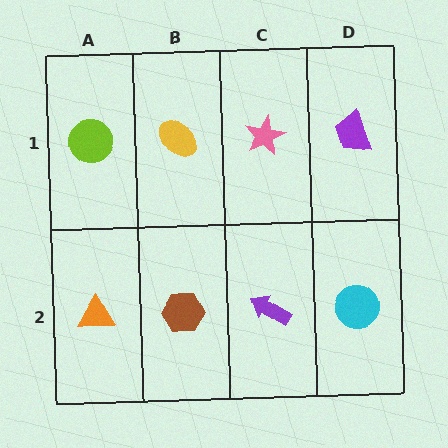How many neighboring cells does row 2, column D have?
2.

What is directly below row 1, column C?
A purple arrow.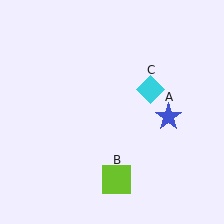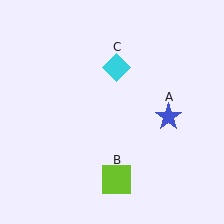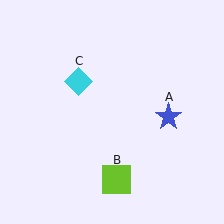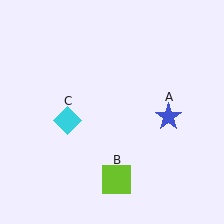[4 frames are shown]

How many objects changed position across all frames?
1 object changed position: cyan diamond (object C).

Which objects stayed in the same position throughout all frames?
Blue star (object A) and lime square (object B) remained stationary.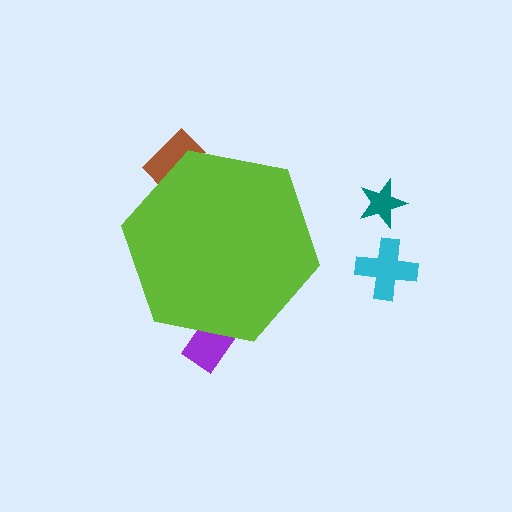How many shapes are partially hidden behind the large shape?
2 shapes are partially hidden.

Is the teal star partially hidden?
No, the teal star is fully visible.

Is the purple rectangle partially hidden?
Yes, the purple rectangle is partially hidden behind the lime hexagon.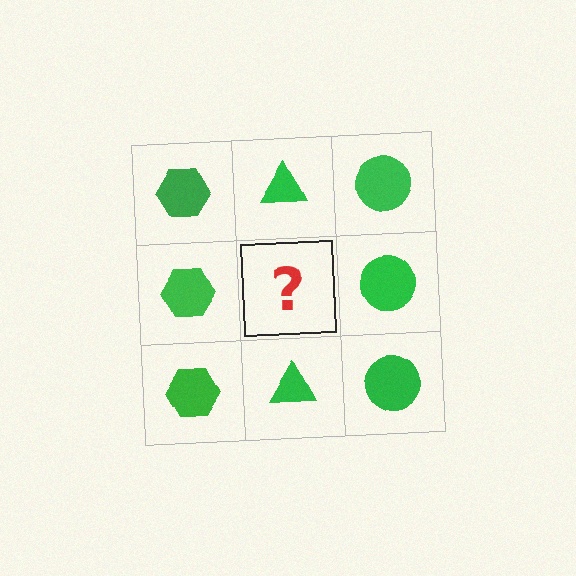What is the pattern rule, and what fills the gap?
The rule is that each column has a consistent shape. The gap should be filled with a green triangle.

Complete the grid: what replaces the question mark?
The question mark should be replaced with a green triangle.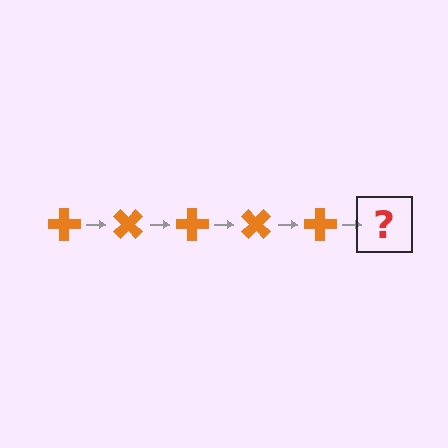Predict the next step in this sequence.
The next step is an orange cross rotated 225 degrees.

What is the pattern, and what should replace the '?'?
The pattern is that the cross rotates 45 degrees each step. The '?' should be an orange cross rotated 225 degrees.